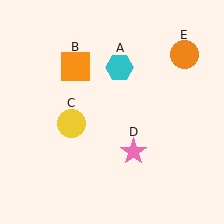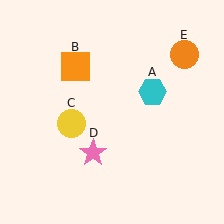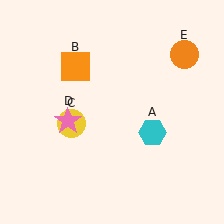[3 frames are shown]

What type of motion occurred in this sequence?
The cyan hexagon (object A), pink star (object D) rotated clockwise around the center of the scene.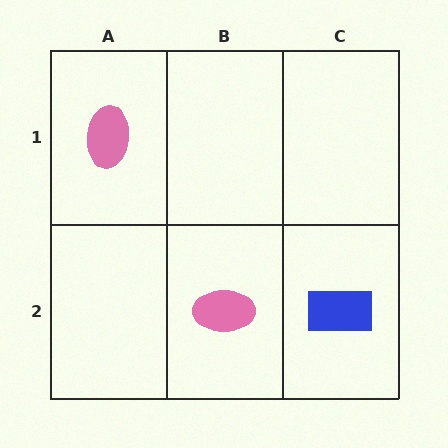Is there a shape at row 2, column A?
No, that cell is empty.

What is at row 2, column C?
A blue rectangle.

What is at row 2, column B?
A pink ellipse.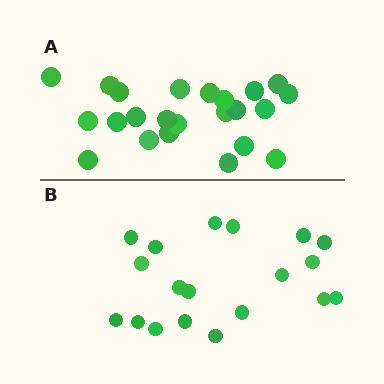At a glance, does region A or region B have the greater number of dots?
Region A (the top region) has more dots.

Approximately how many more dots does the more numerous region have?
Region A has about 4 more dots than region B.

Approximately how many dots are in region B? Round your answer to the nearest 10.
About 20 dots. (The exact count is 19, which rounds to 20.)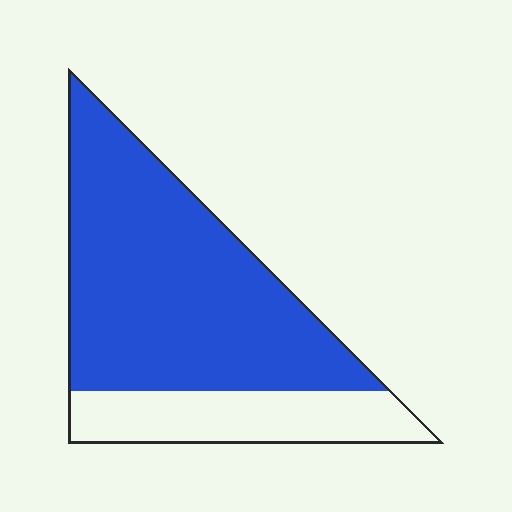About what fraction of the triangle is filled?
About three quarters (3/4).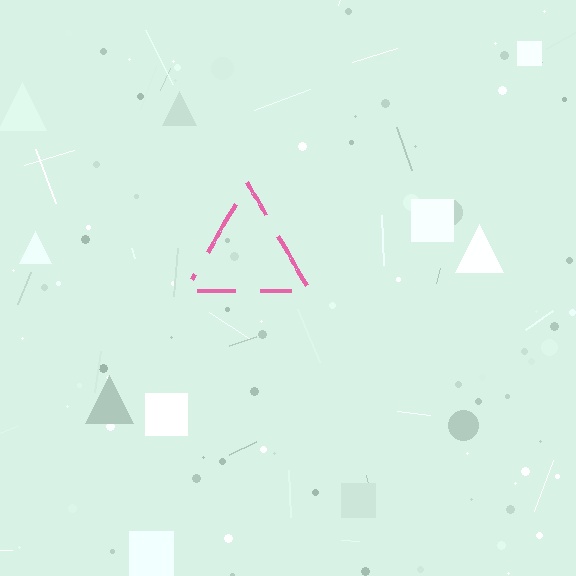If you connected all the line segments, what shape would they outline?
They would outline a triangle.